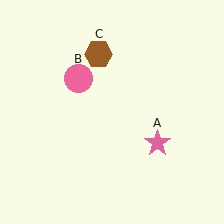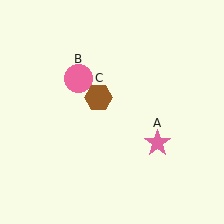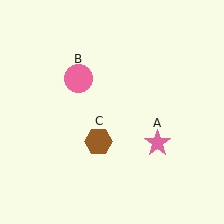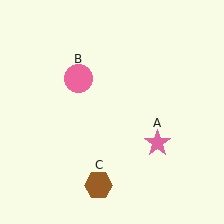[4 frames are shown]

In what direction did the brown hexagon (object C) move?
The brown hexagon (object C) moved down.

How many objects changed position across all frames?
1 object changed position: brown hexagon (object C).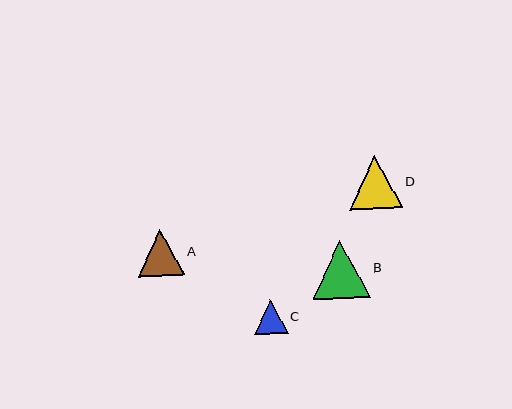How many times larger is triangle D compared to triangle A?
Triangle D is approximately 1.1 times the size of triangle A.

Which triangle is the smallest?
Triangle C is the smallest with a size of approximately 33 pixels.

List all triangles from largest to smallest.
From largest to smallest: B, D, A, C.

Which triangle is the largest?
Triangle B is the largest with a size of approximately 58 pixels.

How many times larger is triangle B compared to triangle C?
Triangle B is approximately 1.7 times the size of triangle C.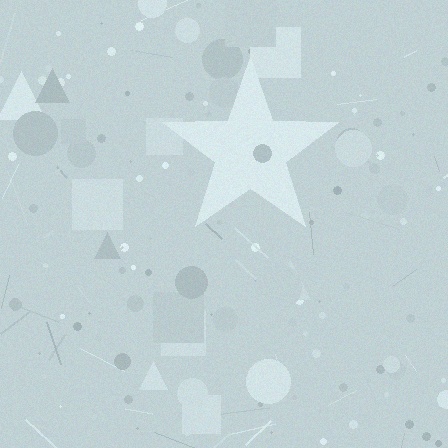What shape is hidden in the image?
A star is hidden in the image.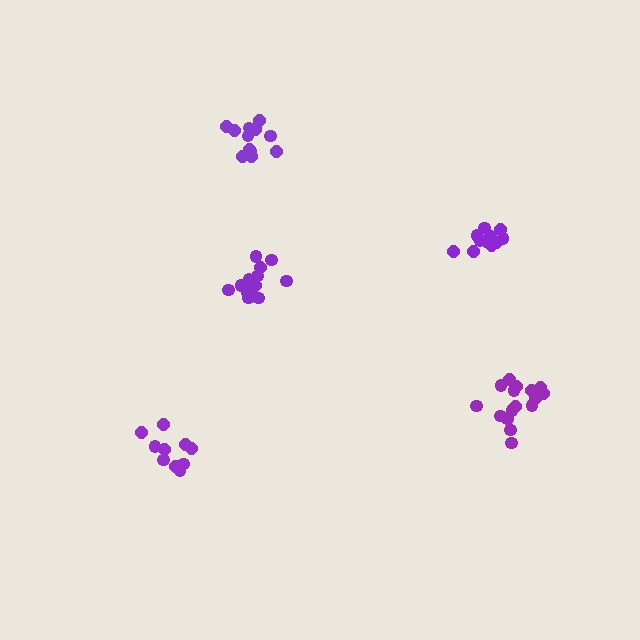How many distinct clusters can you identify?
There are 5 distinct clusters.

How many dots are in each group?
Group 1: 12 dots, Group 2: 11 dots, Group 3: 10 dots, Group 4: 16 dots, Group 5: 13 dots (62 total).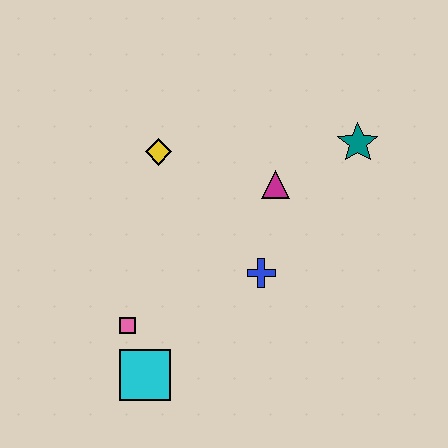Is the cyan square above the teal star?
No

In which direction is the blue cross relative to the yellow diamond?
The blue cross is below the yellow diamond.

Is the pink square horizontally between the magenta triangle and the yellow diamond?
No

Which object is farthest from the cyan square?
The teal star is farthest from the cyan square.